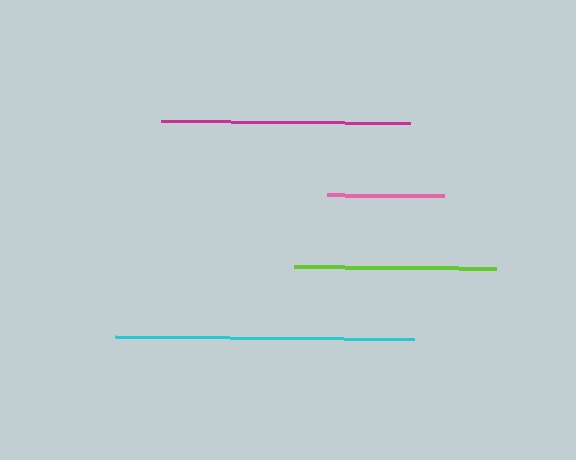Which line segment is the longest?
The cyan line is the longest at approximately 300 pixels.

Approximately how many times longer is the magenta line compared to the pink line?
The magenta line is approximately 2.1 times the length of the pink line.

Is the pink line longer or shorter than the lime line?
The lime line is longer than the pink line.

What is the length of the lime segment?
The lime segment is approximately 202 pixels long.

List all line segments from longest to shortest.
From longest to shortest: cyan, magenta, lime, pink.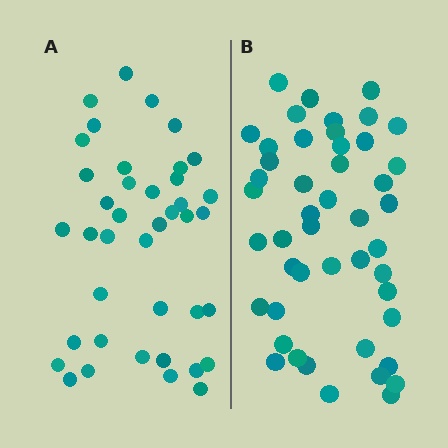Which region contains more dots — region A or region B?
Region B (the right region) has more dots.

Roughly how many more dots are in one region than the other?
Region B has roughly 8 or so more dots than region A.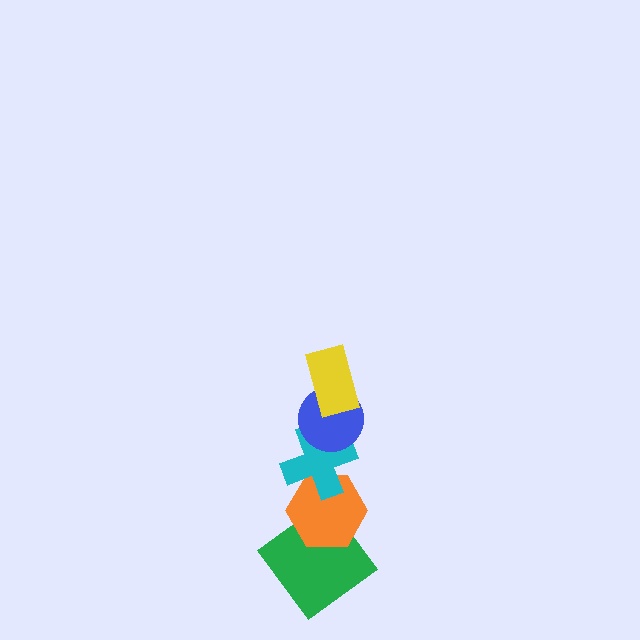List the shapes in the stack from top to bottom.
From top to bottom: the yellow rectangle, the blue circle, the cyan cross, the orange hexagon, the green diamond.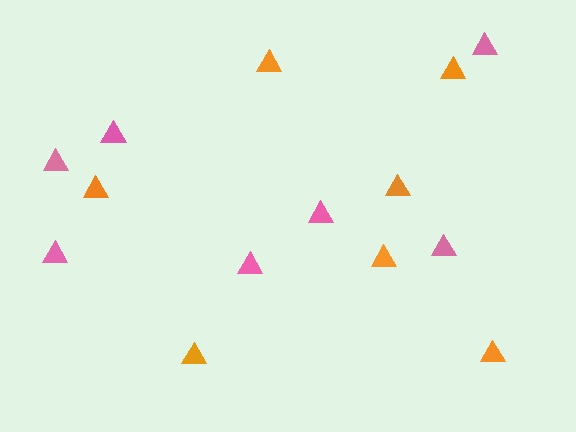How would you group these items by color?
There are 2 groups: one group of pink triangles (7) and one group of orange triangles (7).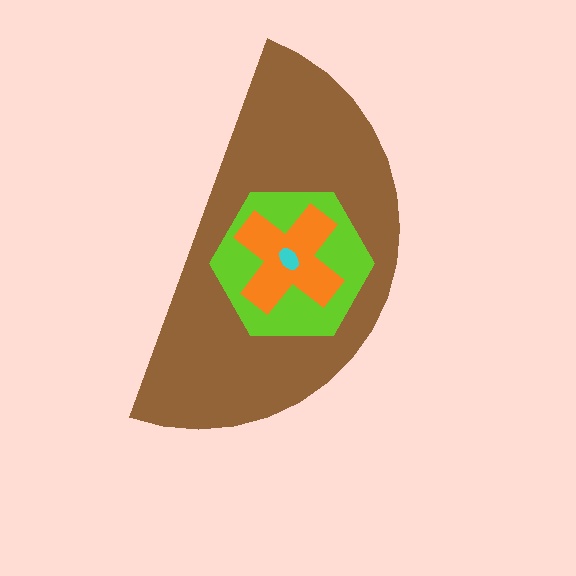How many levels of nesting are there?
4.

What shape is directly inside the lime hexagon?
The orange cross.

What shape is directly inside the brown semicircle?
The lime hexagon.